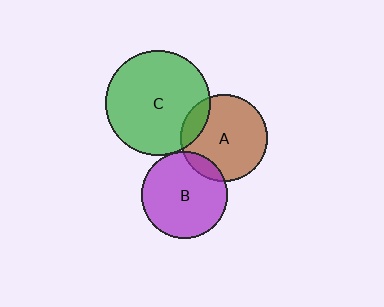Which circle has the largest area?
Circle C (green).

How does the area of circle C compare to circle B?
Approximately 1.5 times.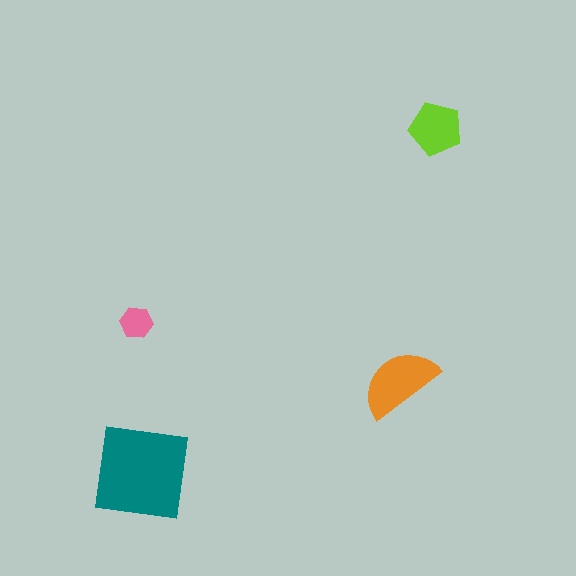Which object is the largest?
The teal square.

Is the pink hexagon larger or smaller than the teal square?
Smaller.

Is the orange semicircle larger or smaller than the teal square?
Smaller.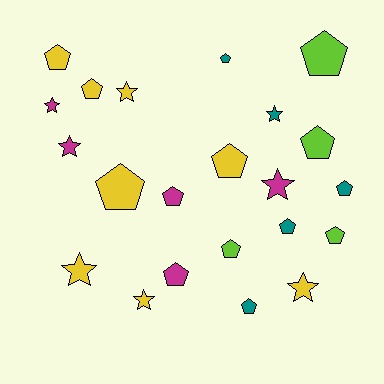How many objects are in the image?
There are 22 objects.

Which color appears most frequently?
Yellow, with 8 objects.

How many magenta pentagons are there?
There are 2 magenta pentagons.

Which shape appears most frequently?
Pentagon, with 14 objects.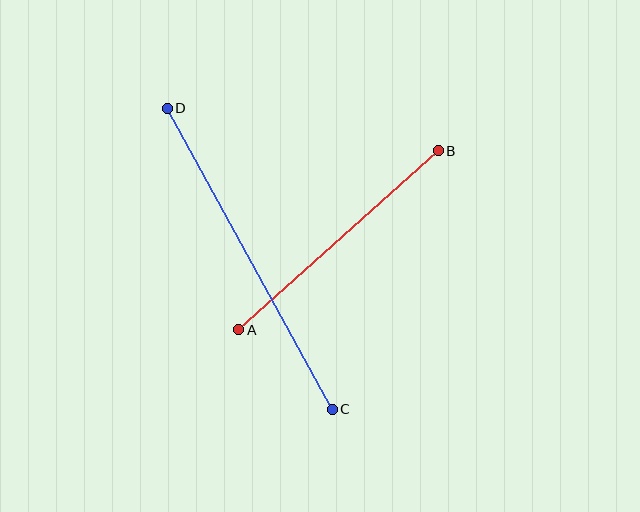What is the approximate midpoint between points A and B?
The midpoint is at approximately (338, 240) pixels.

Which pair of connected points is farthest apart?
Points C and D are farthest apart.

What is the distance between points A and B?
The distance is approximately 268 pixels.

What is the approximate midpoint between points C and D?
The midpoint is at approximately (250, 259) pixels.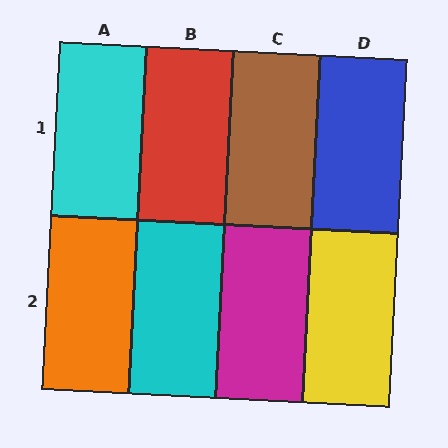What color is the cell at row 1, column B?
Red.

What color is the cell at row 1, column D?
Blue.